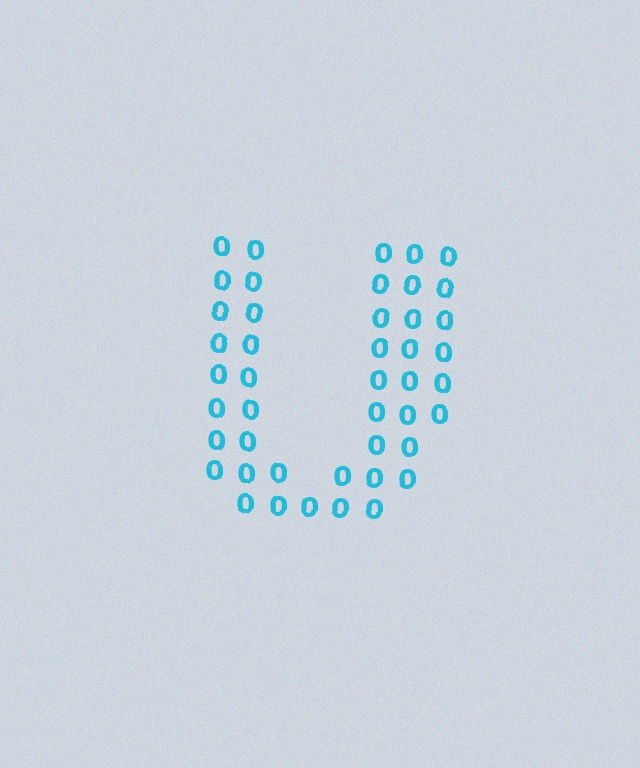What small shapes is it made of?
It is made of small digit 0's.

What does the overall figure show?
The overall figure shows the letter U.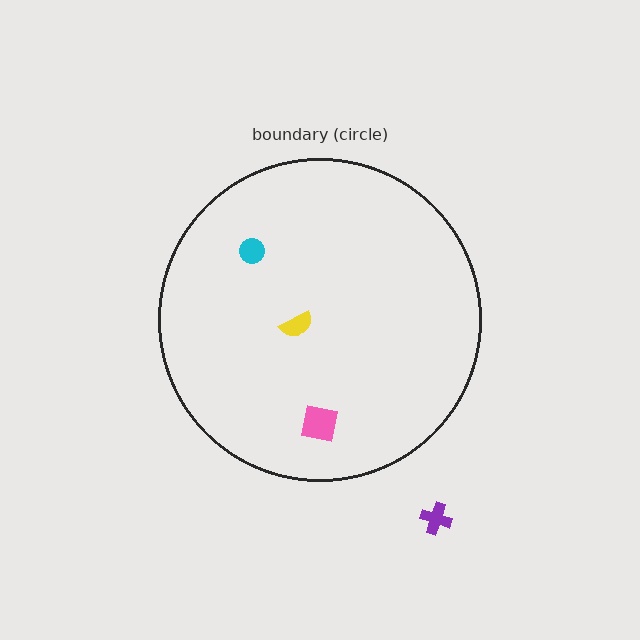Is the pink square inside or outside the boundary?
Inside.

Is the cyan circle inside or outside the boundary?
Inside.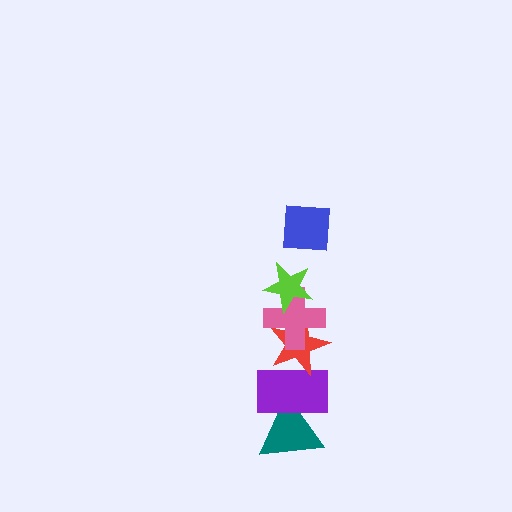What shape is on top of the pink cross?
The lime star is on top of the pink cross.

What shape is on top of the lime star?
The blue square is on top of the lime star.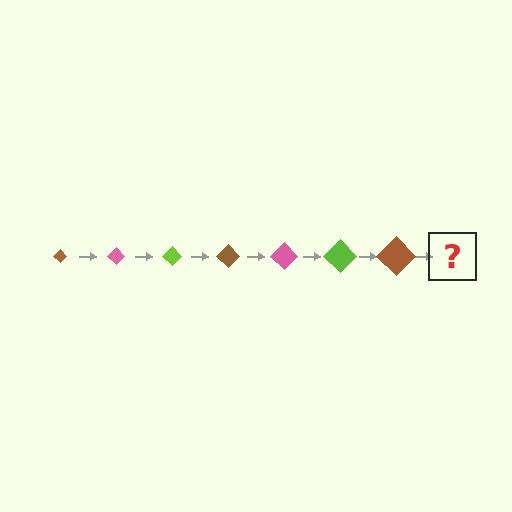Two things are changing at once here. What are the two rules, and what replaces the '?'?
The two rules are that the diamond grows larger each step and the color cycles through brown, pink, and lime. The '?' should be a pink diamond, larger than the previous one.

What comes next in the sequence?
The next element should be a pink diamond, larger than the previous one.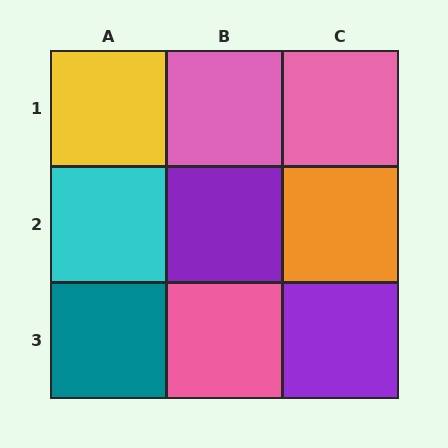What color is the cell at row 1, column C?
Pink.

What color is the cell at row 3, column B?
Pink.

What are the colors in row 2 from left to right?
Cyan, purple, orange.